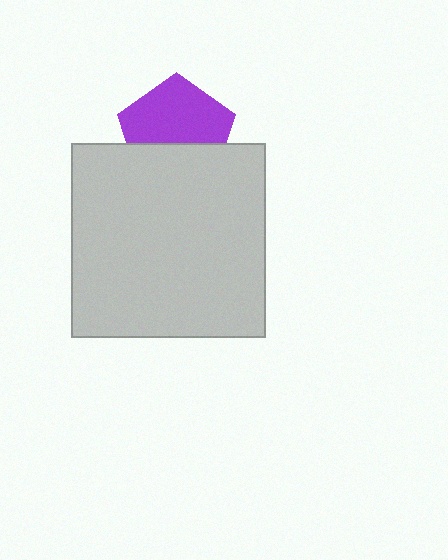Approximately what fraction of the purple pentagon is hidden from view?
Roughly 38% of the purple pentagon is hidden behind the light gray square.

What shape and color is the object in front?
The object in front is a light gray square.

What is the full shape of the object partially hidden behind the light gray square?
The partially hidden object is a purple pentagon.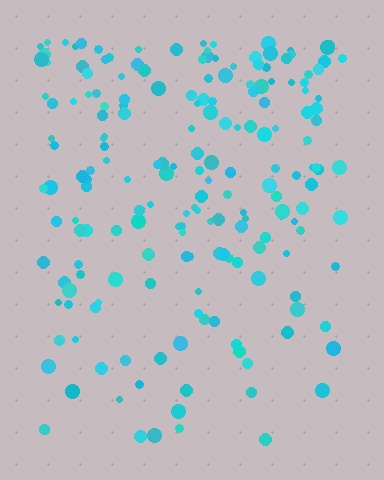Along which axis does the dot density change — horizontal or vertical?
Vertical.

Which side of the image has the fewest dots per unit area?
The bottom.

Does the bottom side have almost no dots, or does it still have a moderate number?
Still a moderate number, just noticeably fewer than the top.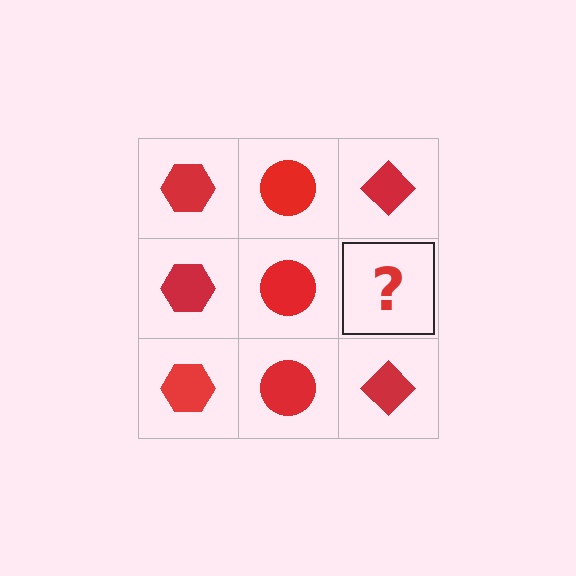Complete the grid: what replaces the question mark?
The question mark should be replaced with a red diamond.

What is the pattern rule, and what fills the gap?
The rule is that each column has a consistent shape. The gap should be filled with a red diamond.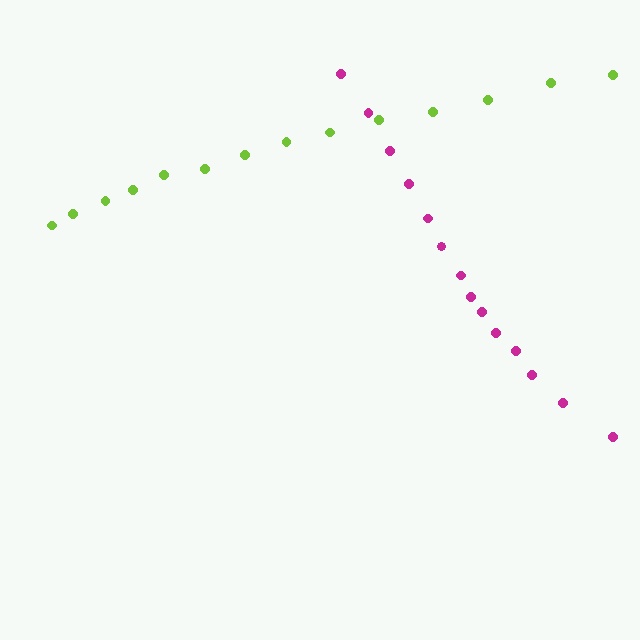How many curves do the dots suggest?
There are 2 distinct paths.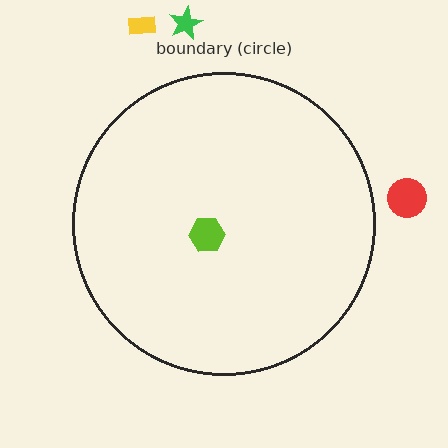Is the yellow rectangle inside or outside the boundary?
Outside.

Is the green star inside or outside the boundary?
Outside.